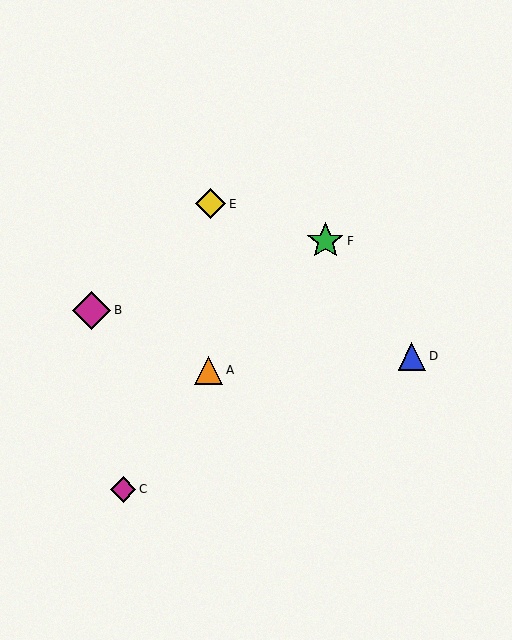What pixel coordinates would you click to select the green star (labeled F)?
Click at (325, 241) to select the green star F.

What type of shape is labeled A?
Shape A is an orange triangle.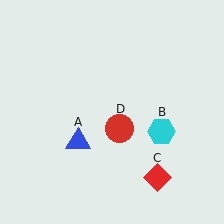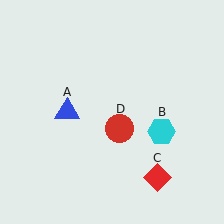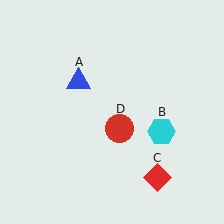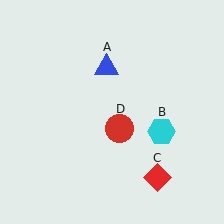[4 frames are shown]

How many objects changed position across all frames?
1 object changed position: blue triangle (object A).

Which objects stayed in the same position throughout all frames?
Cyan hexagon (object B) and red diamond (object C) and red circle (object D) remained stationary.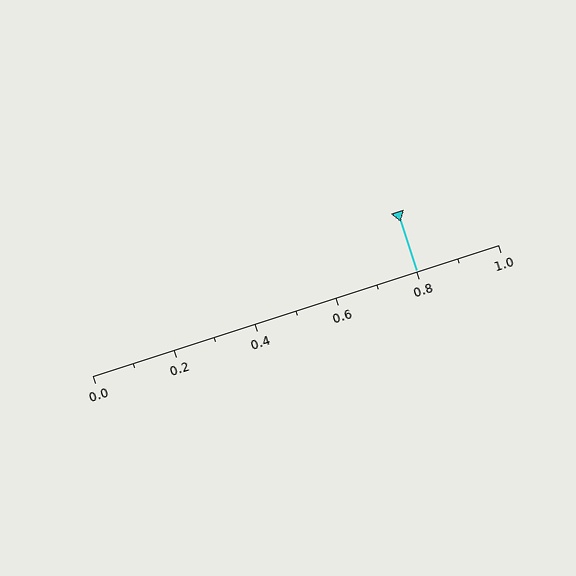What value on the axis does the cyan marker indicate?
The marker indicates approximately 0.8.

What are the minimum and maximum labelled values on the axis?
The axis runs from 0.0 to 1.0.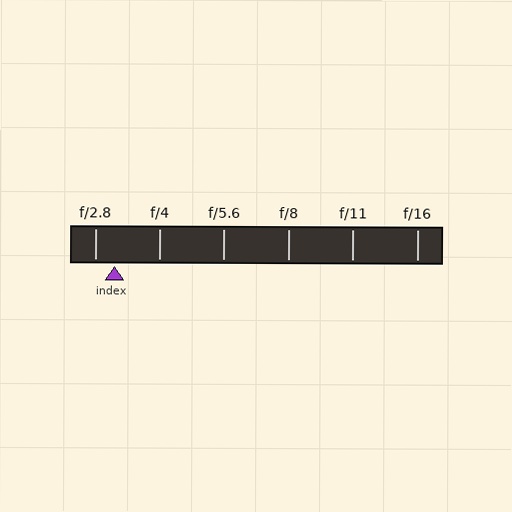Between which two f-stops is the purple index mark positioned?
The index mark is between f/2.8 and f/4.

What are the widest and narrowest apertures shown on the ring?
The widest aperture shown is f/2.8 and the narrowest is f/16.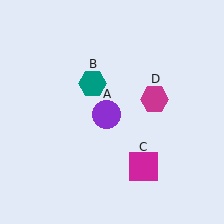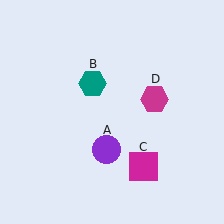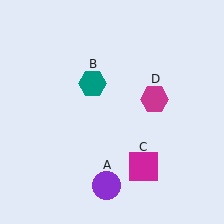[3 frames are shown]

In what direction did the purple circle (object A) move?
The purple circle (object A) moved down.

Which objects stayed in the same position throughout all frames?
Teal hexagon (object B) and magenta square (object C) and magenta hexagon (object D) remained stationary.